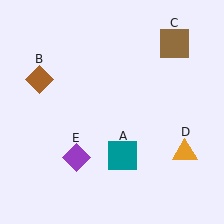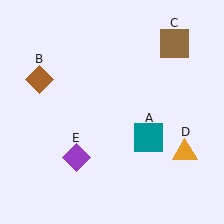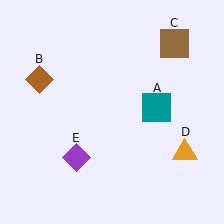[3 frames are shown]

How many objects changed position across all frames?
1 object changed position: teal square (object A).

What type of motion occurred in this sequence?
The teal square (object A) rotated counterclockwise around the center of the scene.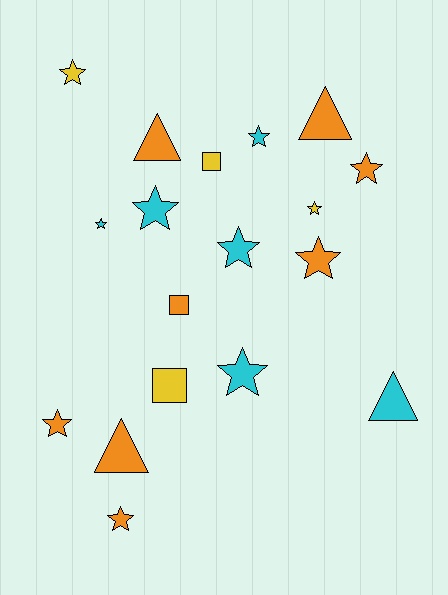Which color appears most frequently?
Orange, with 8 objects.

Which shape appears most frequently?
Star, with 11 objects.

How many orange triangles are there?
There are 3 orange triangles.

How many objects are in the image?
There are 18 objects.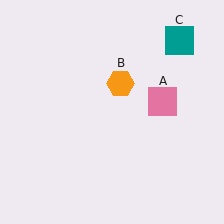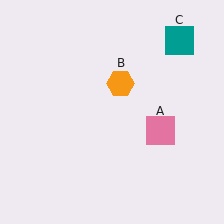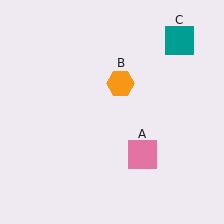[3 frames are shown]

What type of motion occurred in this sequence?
The pink square (object A) rotated clockwise around the center of the scene.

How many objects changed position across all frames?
1 object changed position: pink square (object A).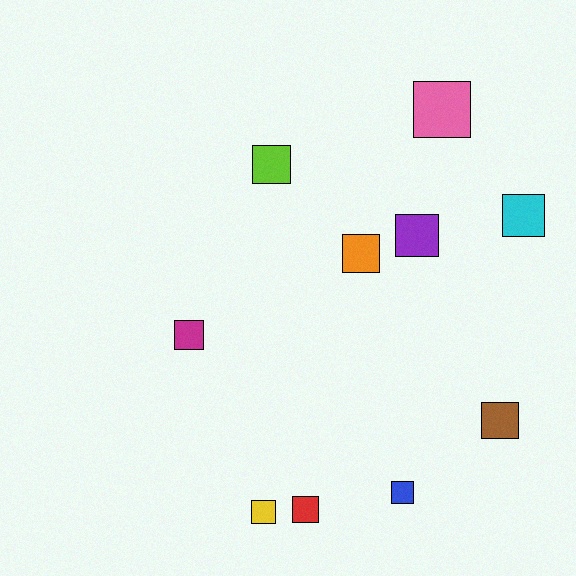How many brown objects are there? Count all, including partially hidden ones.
There is 1 brown object.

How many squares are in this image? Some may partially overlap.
There are 10 squares.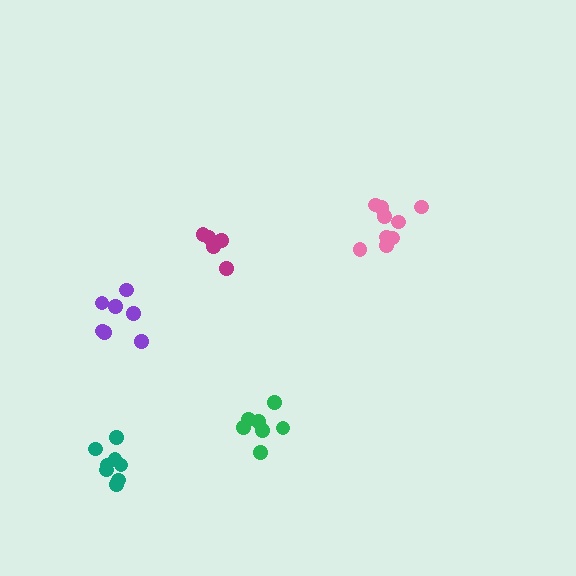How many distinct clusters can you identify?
There are 5 distinct clusters.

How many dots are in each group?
Group 1: 5 dots, Group 2: 7 dots, Group 3: 9 dots, Group 4: 7 dots, Group 5: 8 dots (36 total).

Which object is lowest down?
The teal cluster is bottommost.